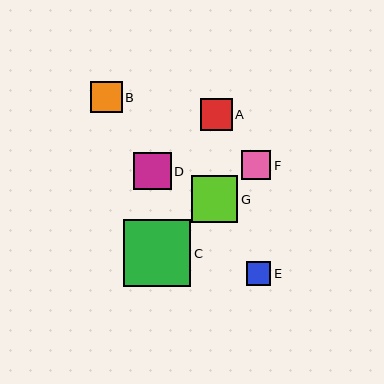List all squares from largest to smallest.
From largest to smallest: C, G, D, A, B, F, E.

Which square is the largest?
Square C is the largest with a size of approximately 67 pixels.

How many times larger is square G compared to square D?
Square G is approximately 1.2 times the size of square D.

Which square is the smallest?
Square E is the smallest with a size of approximately 24 pixels.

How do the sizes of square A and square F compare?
Square A and square F are approximately the same size.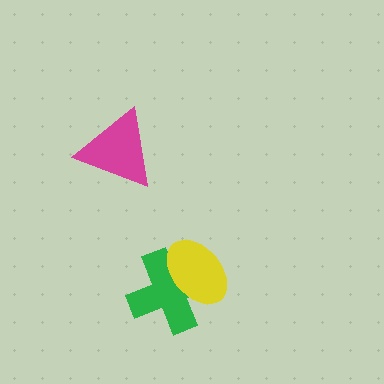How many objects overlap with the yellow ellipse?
1 object overlaps with the yellow ellipse.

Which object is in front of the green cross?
The yellow ellipse is in front of the green cross.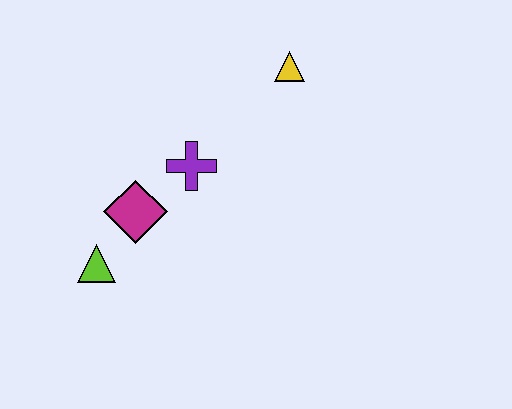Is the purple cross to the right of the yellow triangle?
No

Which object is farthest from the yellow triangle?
The lime triangle is farthest from the yellow triangle.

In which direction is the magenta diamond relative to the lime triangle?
The magenta diamond is above the lime triangle.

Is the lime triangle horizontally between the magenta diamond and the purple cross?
No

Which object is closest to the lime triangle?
The magenta diamond is closest to the lime triangle.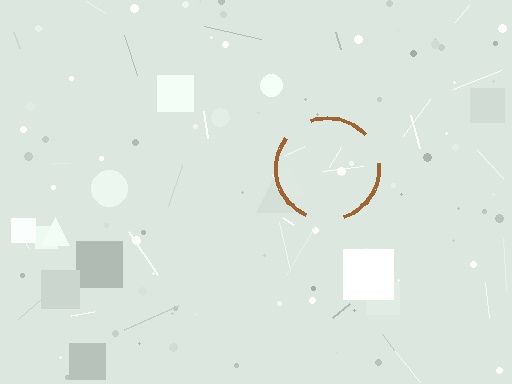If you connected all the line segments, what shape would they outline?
They would outline a circle.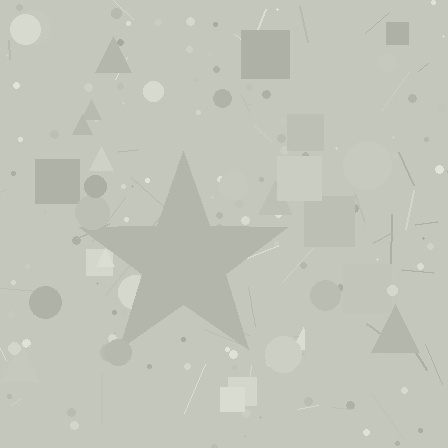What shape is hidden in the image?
A star is hidden in the image.